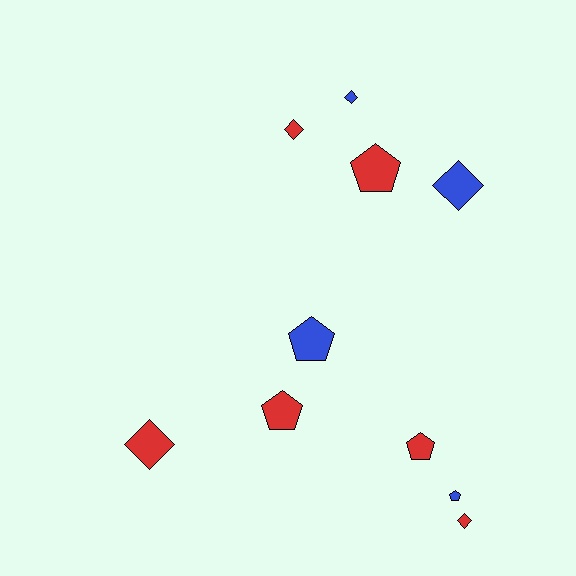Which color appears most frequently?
Red, with 6 objects.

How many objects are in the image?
There are 10 objects.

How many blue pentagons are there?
There are 2 blue pentagons.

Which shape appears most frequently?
Pentagon, with 5 objects.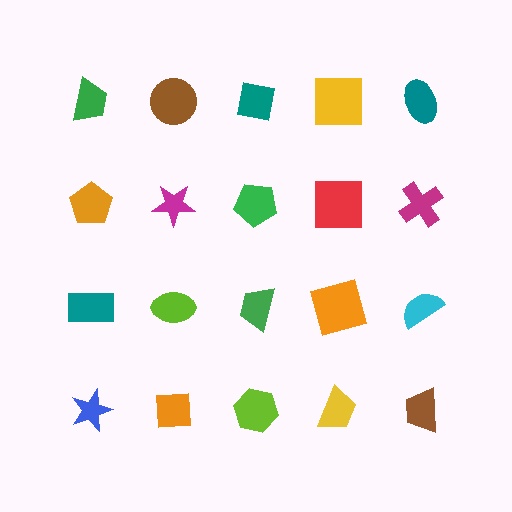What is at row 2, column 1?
An orange pentagon.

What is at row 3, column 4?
An orange square.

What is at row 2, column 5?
A magenta cross.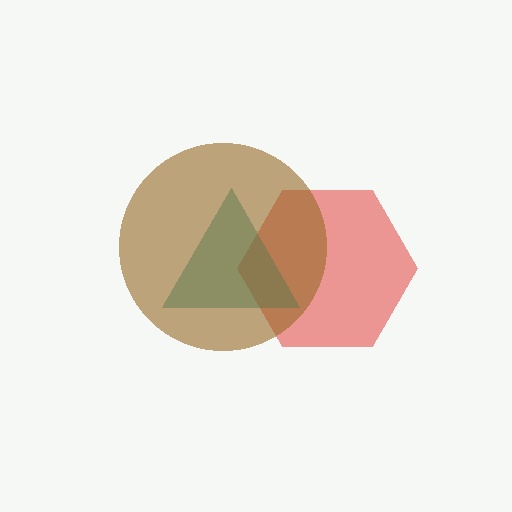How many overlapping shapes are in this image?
There are 3 overlapping shapes in the image.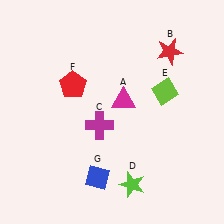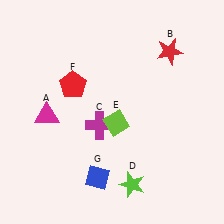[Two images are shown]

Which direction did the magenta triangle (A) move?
The magenta triangle (A) moved left.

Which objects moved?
The objects that moved are: the magenta triangle (A), the lime diamond (E).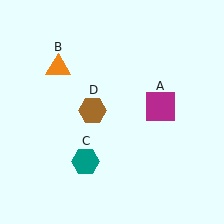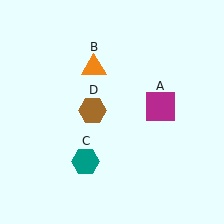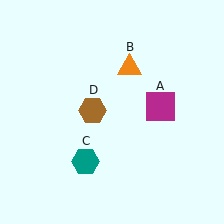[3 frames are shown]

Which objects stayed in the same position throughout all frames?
Magenta square (object A) and teal hexagon (object C) and brown hexagon (object D) remained stationary.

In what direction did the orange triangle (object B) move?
The orange triangle (object B) moved right.